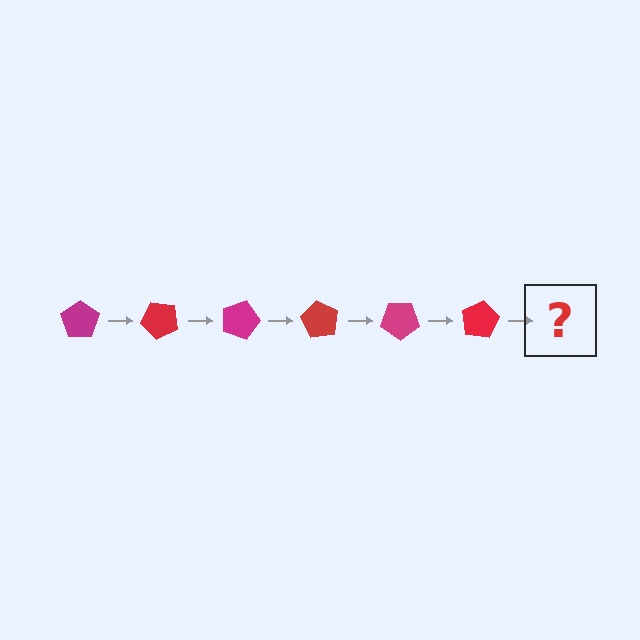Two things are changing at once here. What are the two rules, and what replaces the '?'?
The two rules are that it rotates 45 degrees each step and the color cycles through magenta and red. The '?' should be a magenta pentagon, rotated 270 degrees from the start.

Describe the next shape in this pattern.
It should be a magenta pentagon, rotated 270 degrees from the start.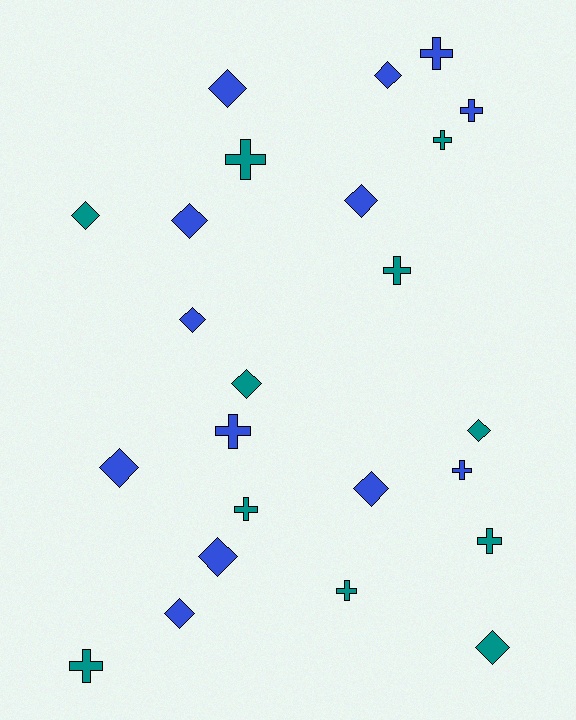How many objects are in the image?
There are 24 objects.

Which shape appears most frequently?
Diamond, with 13 objects.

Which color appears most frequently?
Blue, with 13 objects.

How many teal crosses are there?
There are 7 teal crosses.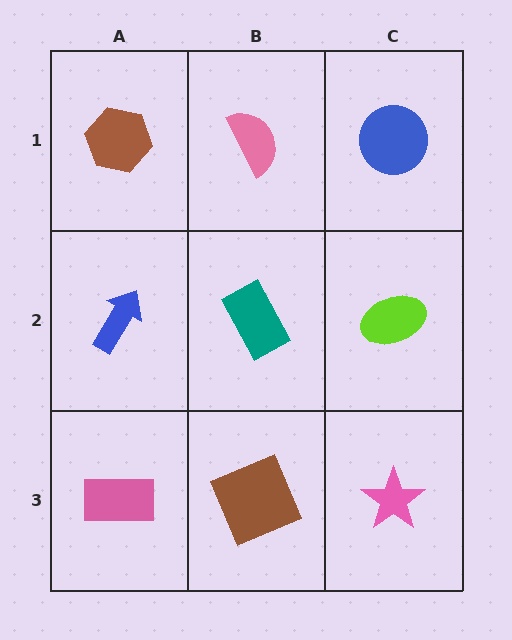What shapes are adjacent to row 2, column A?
A brown hexagon (row 1, column A), a pink rectangle (row 3, column A), a teal rectangle (row 2, column B).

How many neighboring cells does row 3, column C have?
2.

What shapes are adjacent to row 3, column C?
A lime ellipse (row 2, column C), a brown square (row 3, column B).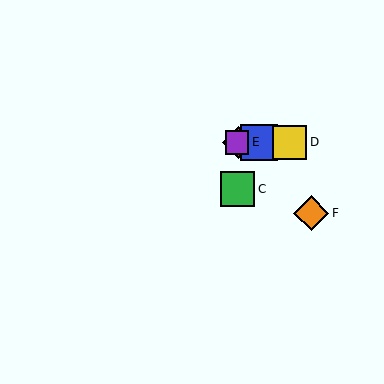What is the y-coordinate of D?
Object D is at y≈142.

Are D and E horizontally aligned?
Yes, both are at y≈142.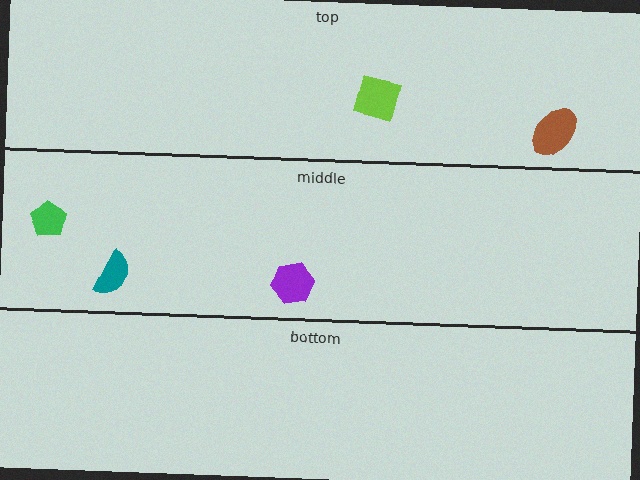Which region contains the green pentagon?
The middle region.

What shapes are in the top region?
The lime square, the brown ellipse.